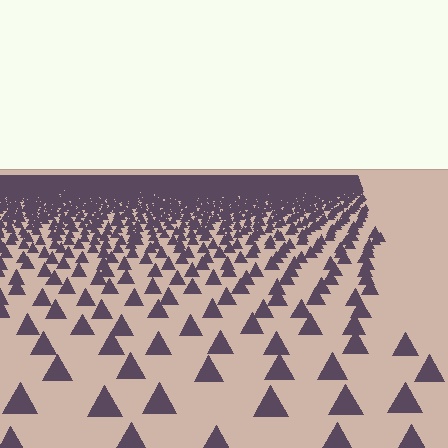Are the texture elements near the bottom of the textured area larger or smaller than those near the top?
Larger. Near the bottom, elements are closer to the viewer and appear at a bigger on-screen size.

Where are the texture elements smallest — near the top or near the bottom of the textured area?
Near the top.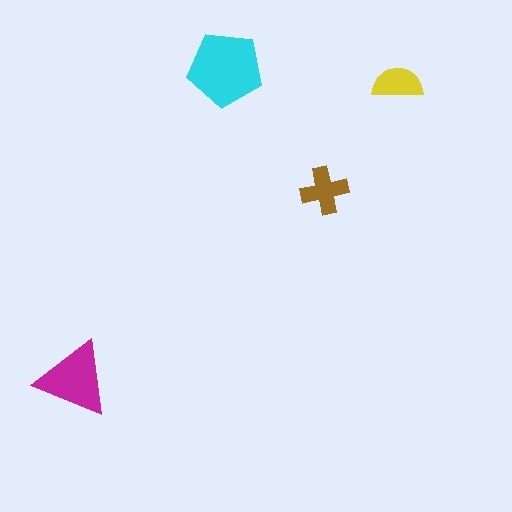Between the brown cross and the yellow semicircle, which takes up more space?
The brown cross.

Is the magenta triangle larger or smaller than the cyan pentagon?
Smaller.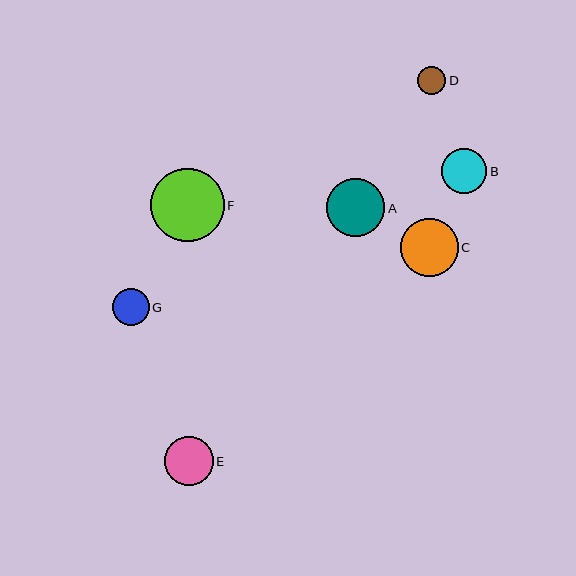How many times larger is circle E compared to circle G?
Circle E is approximately 1.3 times the size of circle G.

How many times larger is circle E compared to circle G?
Circle E is approximately 1.3 times the size of circle G.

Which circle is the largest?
Circle F is the largest with a size of approximately 73 pixels.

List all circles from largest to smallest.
From largest to smallest: F, A, C, E, B, G, D.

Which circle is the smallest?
Circle D is the smallest with a size of approximately 28 pixels.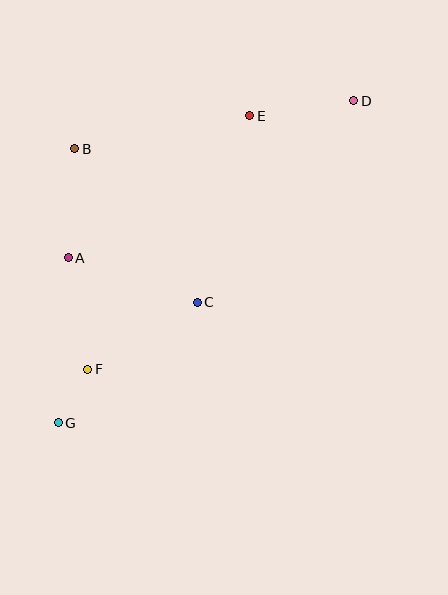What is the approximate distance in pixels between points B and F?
The distance between B and F is approximately 221 pixels.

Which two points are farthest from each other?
Points D and G are farthest from each other.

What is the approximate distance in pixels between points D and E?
The distance between D and E is approximately 105 pixels.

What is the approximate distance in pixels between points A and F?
The distance between A and F is approximately 113 pixels.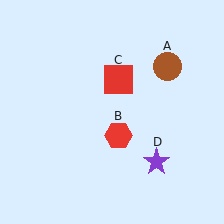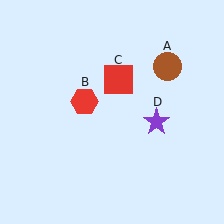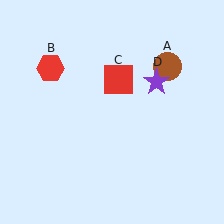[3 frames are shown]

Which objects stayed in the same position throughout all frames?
Brown circle (object A) and red square (object C) remained stationary.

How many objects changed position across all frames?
2 objects changed position: red hexagon (object B), purple star (object D).